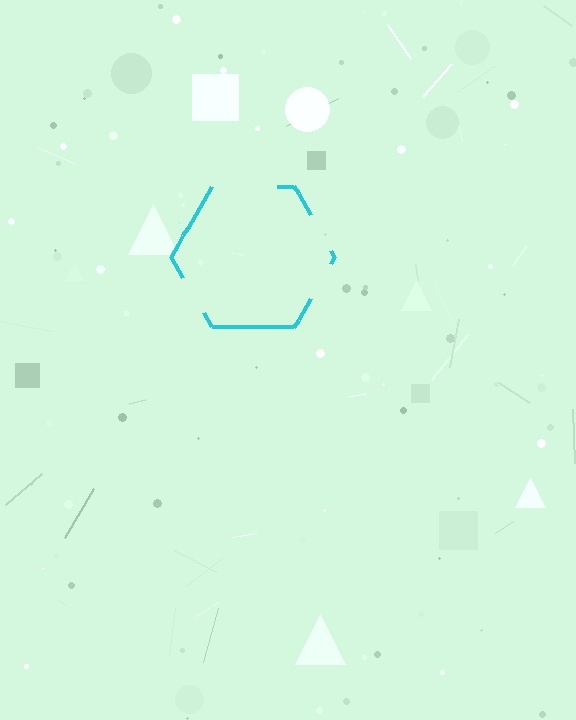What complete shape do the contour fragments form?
The contour fragments form a hexagon.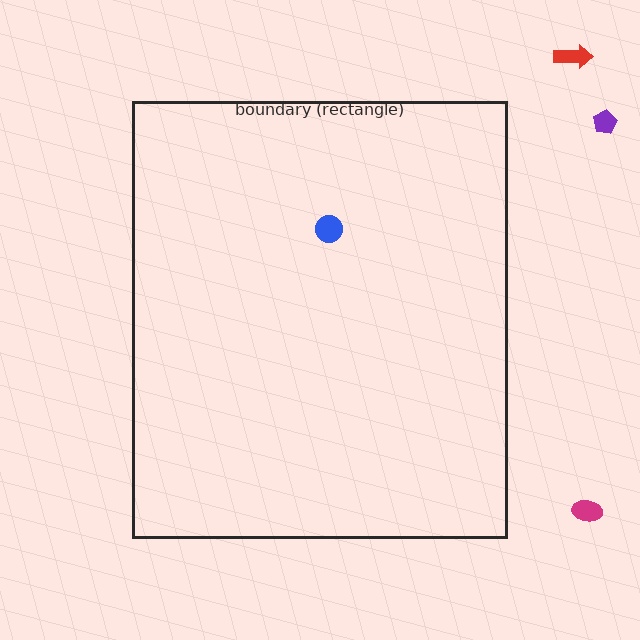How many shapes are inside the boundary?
1 inside, 3 outside.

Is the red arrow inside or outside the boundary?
Outside.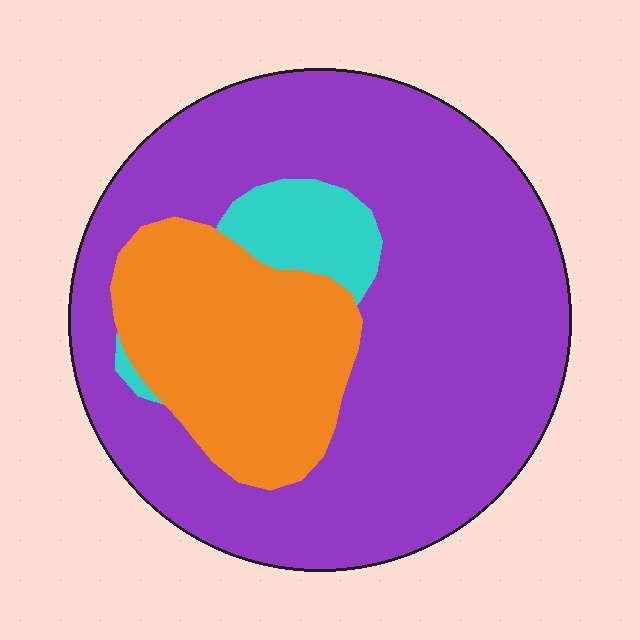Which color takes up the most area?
Purple, at roughly 70%.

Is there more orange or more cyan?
Orange.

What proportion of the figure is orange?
Orange covers roughly 25% of the figure.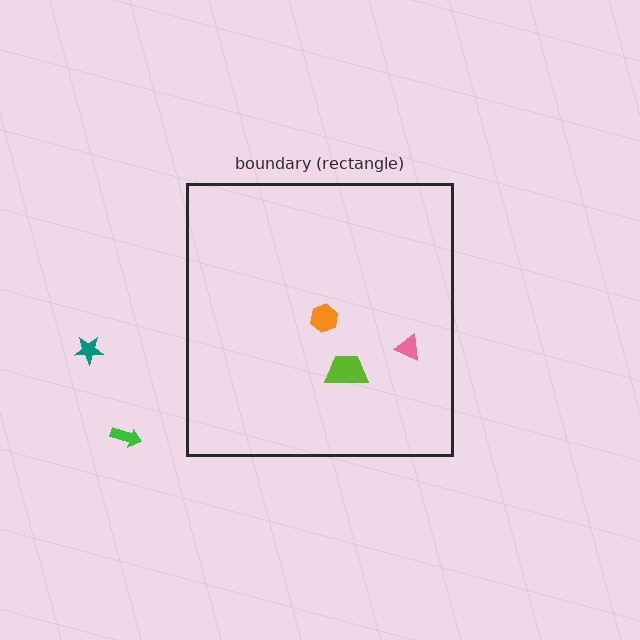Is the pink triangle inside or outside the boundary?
Inside.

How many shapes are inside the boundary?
3 inside, 2 outside.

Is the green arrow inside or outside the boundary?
Outside.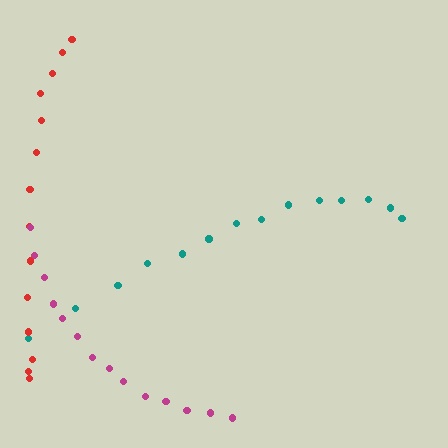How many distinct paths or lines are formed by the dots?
There are 3 distinct paths.